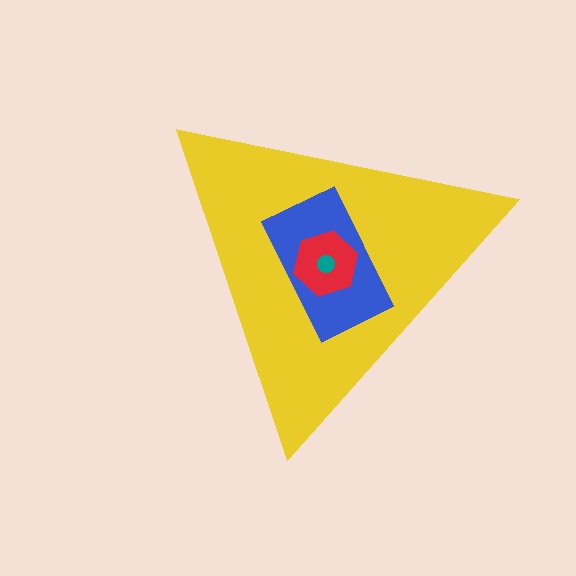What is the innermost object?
The teal circle.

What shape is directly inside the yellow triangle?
The blue rectangle.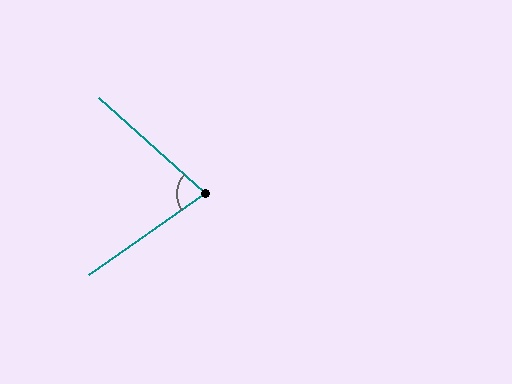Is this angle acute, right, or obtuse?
It is acute.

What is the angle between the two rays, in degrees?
Approximately 77 degrees.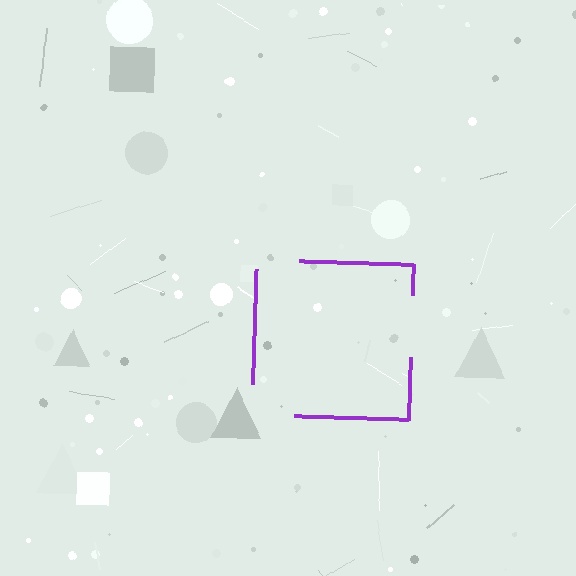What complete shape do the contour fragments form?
The contour fragments form a square.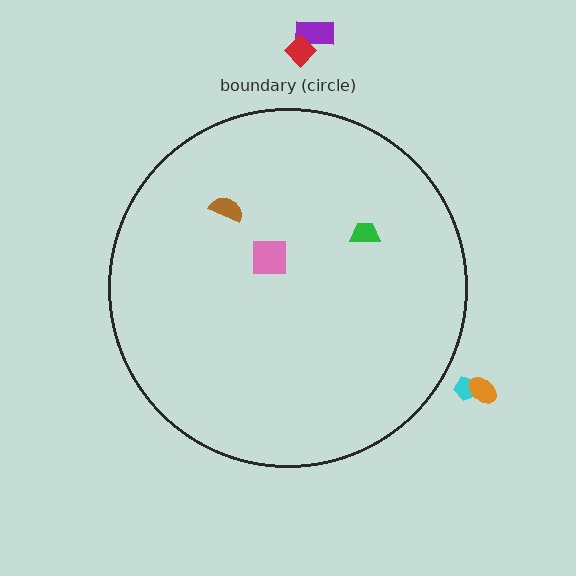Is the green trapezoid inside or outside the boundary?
Inside.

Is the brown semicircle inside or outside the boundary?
Inside.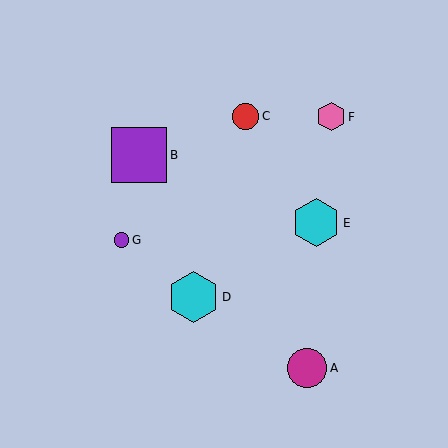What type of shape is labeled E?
Shape E is a cyan hexagon.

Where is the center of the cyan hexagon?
The center of the cyan hexagon is at (316, 223).